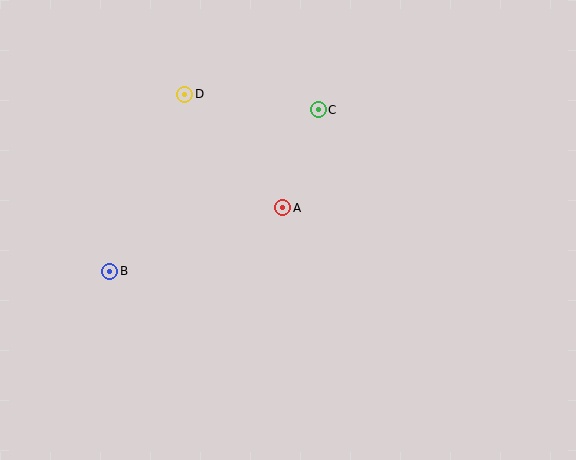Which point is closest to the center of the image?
Point A at (283, 208) is closest to the center.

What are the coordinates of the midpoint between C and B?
The midpoint between C and B is at (214, 191).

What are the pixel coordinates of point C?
Point C is at (318, 110).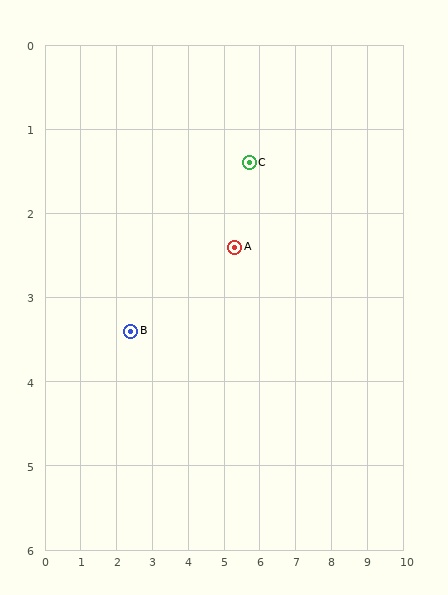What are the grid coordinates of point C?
Point C is at approximately (5.7, 1.4).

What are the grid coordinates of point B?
Point B is at approximately (2.4, 3.4).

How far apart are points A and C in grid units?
Points A and C are about 1.1 grid units apart.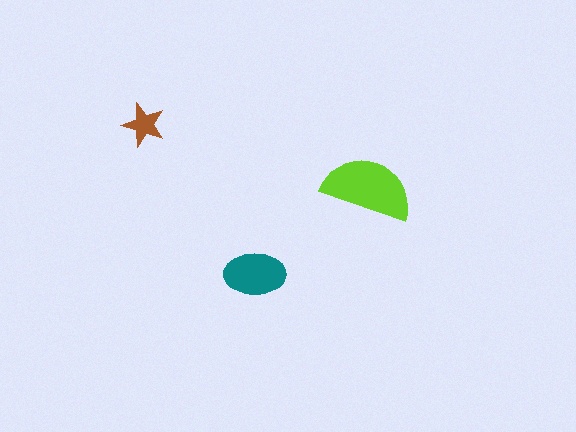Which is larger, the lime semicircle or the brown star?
The lime semicircle.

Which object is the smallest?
The brown star.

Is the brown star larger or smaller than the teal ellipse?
Smaller.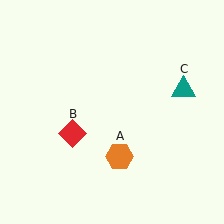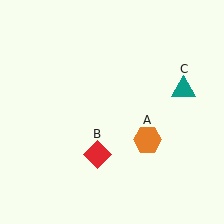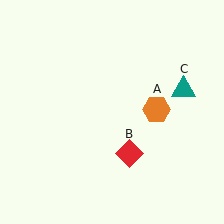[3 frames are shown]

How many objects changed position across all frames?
2 objects changed position: orange hexagon (object A), red diamond (object B).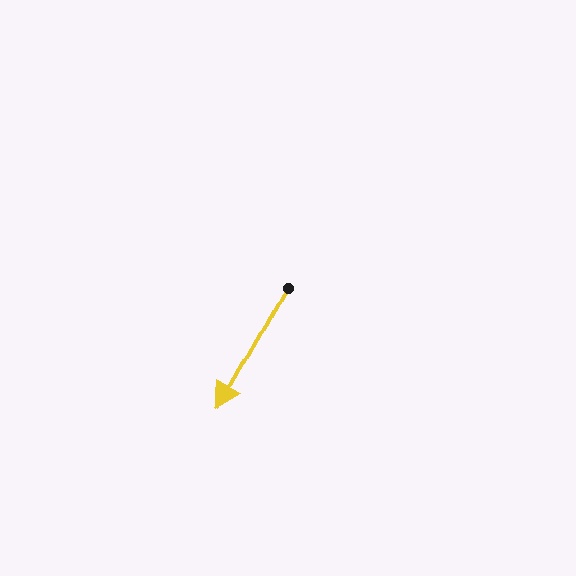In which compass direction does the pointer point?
Southwest.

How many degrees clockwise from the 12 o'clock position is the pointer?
Approximately 209 degrees.